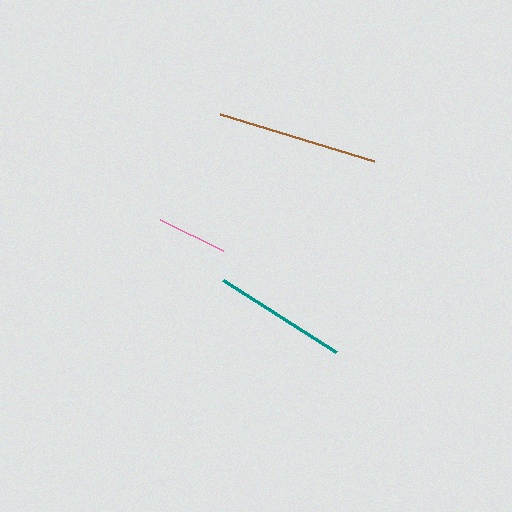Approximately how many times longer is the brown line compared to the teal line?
The brown line is approximately 1.2 times the length of the teal line.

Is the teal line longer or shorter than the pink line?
The teal line is longer than the pink line.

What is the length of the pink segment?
The pink segment is approximately 70 pixels long.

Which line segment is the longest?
The brown line is the longest at approximately 161 pixels.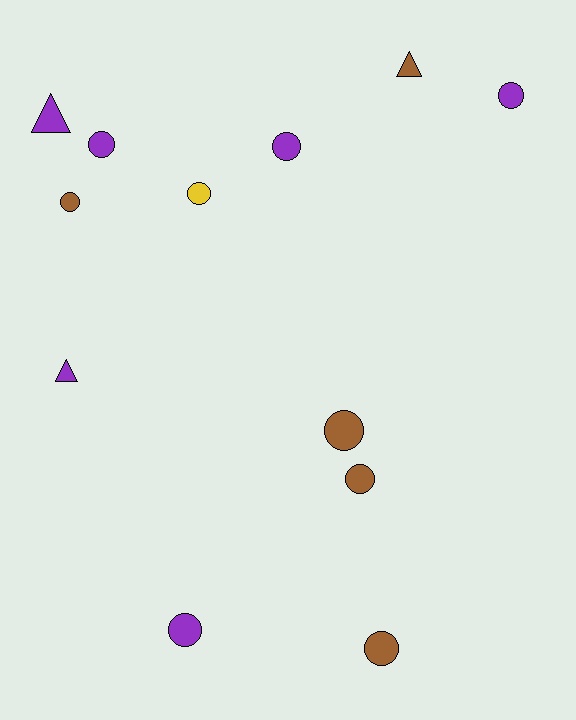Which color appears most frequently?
Purple, with 6 objects.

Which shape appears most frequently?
Circle, with 9 objects.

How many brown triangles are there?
There is 1 brown triangle.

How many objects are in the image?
There are 12 objects.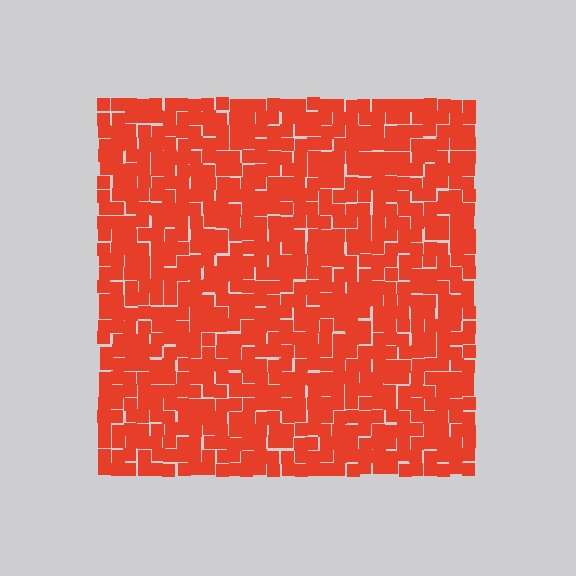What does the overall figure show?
The overall figure shows a square.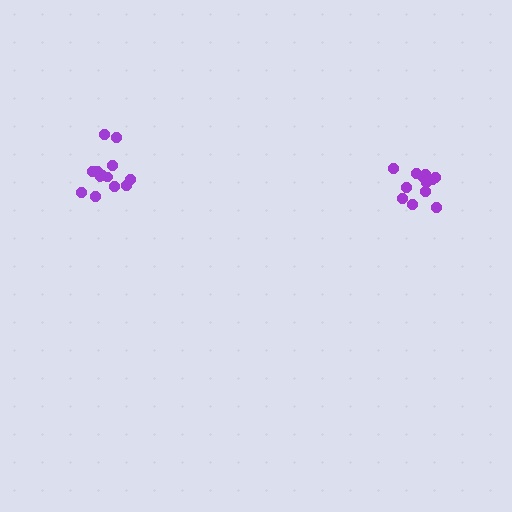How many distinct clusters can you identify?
There are 2 distinct clusters.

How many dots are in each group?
Group 1: 13 dots, Group 2: 13 dots (26 total).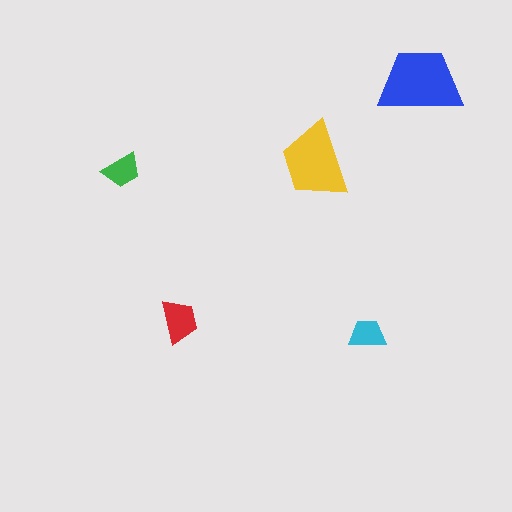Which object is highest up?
The blue trapezoid is topmost.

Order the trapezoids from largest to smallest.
the blue one, the yellow one, the red one, the green one, the cyan one.